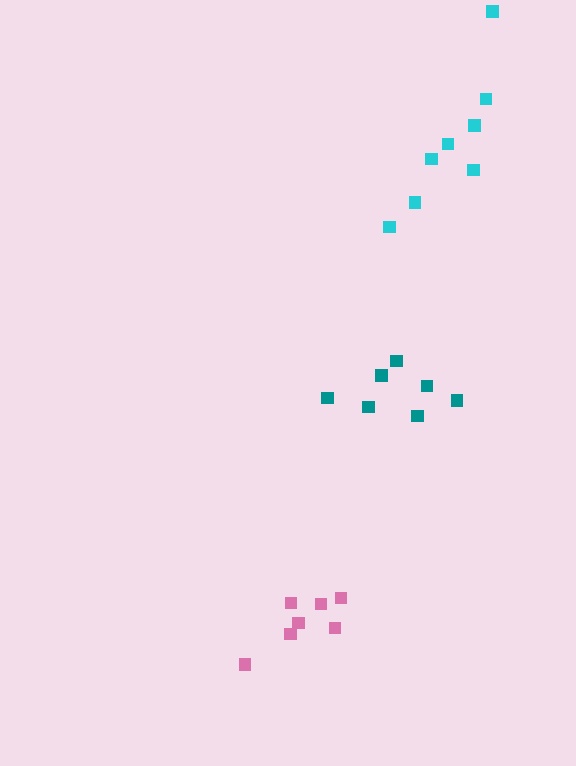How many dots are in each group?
Group 1: 7 dots, Group 2: 7 dots, Group 3: 8 dots (22 total).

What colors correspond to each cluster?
The clusters are colored: teal, pink, cyan.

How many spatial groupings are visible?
There are 3 spatial groupings.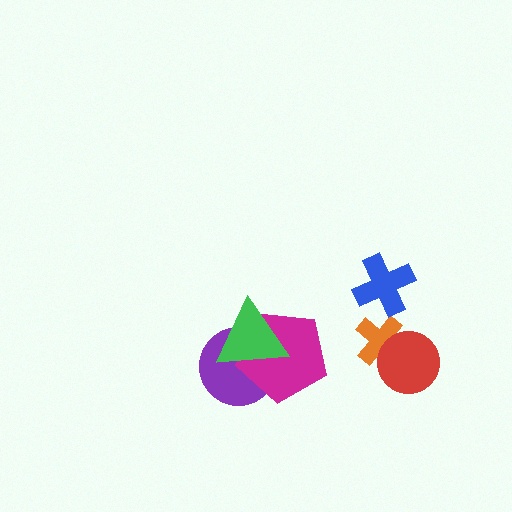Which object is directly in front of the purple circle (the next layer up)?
The magenta pentagon is directly in front of the purple circle.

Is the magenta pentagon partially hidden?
Yes, it is partially covered by another shape.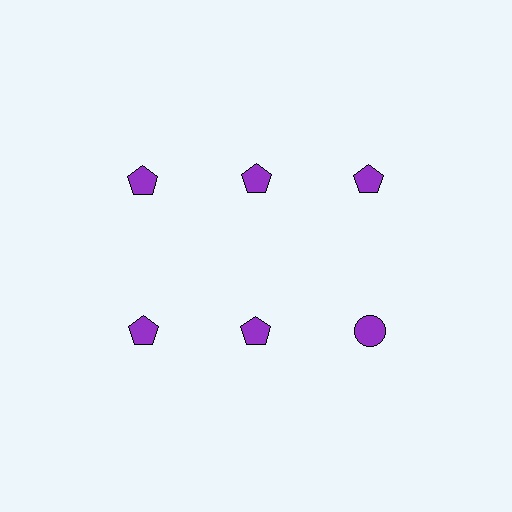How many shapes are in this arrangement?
There are 6 shapes arranged in a grid pattern.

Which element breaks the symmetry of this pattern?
The purple circle in the second row, center column breaks the symmetry. All other shapes are purple pentagons.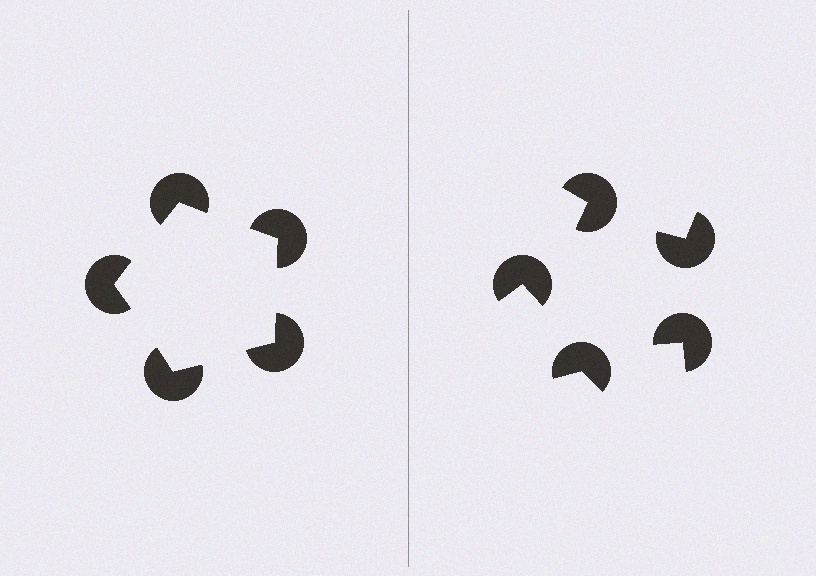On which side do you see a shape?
An illusory pentagon appears on the left side. On the right side the wedge cuts are rotated, so no coherent shape forms.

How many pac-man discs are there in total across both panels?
10 — 5 on each side.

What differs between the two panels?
The pac-man discs are positioned identically on both sides; only the wedge orientations differ. On the left they align to a pentagon; on the right they are misaligned.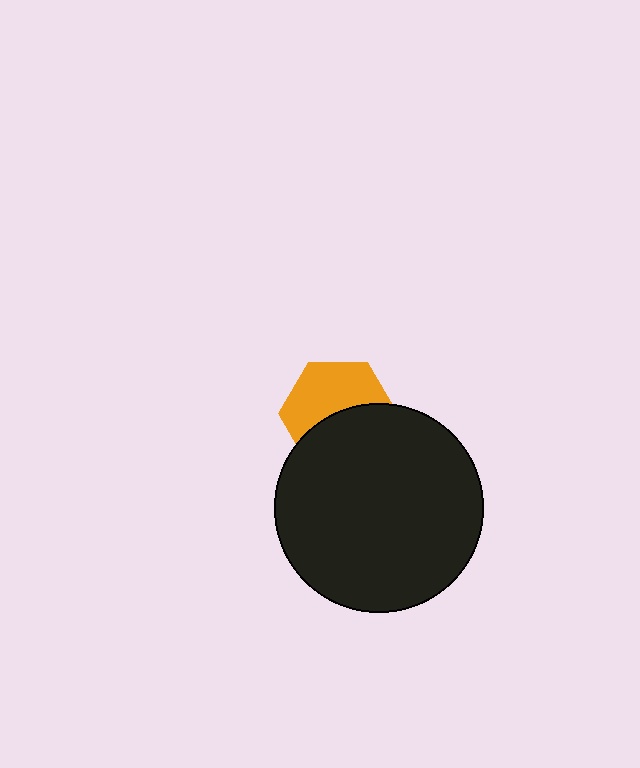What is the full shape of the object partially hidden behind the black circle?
The partially hidden object is an orange hexagon.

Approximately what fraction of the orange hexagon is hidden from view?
Roughly 47% of the orange hexagon is hidden behind the black circle.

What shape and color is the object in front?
The object in front is a black circle.